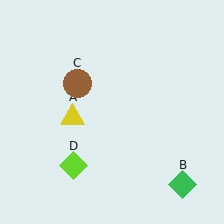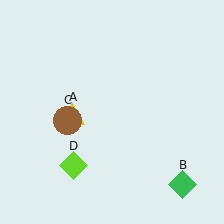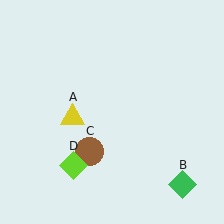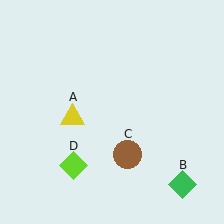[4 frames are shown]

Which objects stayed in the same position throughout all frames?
Yellow triangle (object A) and green diamond (object B) and lime diamond (object D) remained stationary.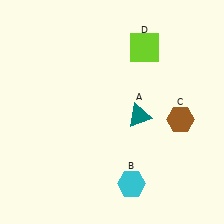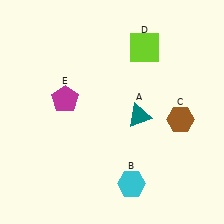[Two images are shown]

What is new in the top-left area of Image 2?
A magenta pentagon (E) was added in the top-left area of Image 2.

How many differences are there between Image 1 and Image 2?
There is 1 difference between the two images.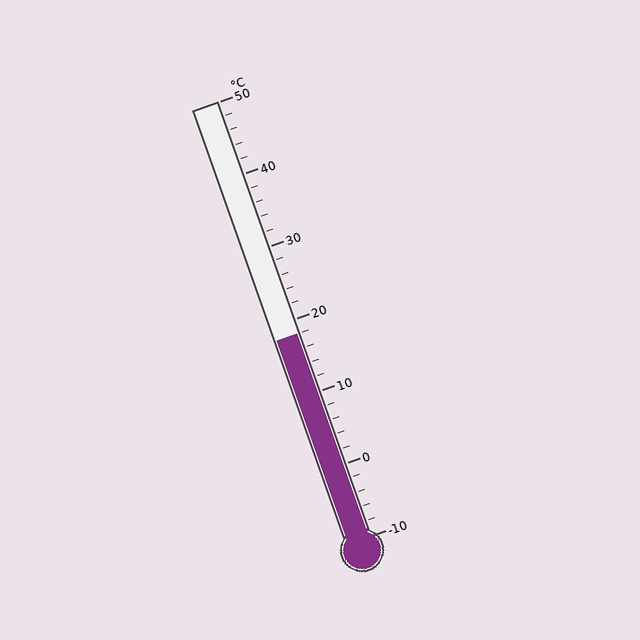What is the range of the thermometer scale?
The thermometer scale ranges from -10°C to 50°C.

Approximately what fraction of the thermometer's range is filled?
The thermometer is filled to approximately 45% of its range.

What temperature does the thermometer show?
The thermometer shows approximately 18°C.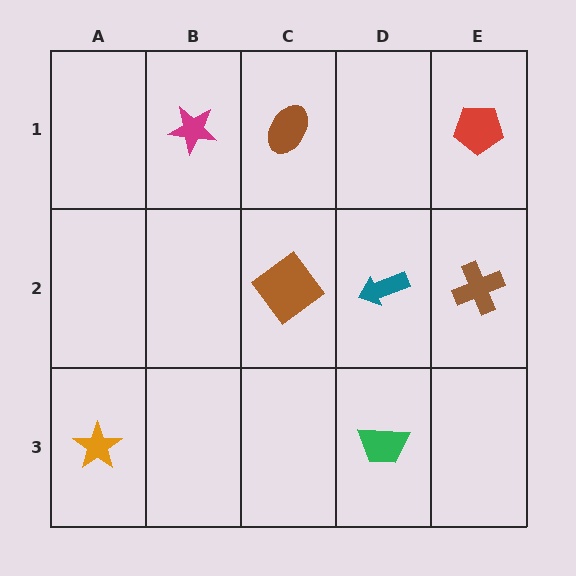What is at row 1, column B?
A magenta star.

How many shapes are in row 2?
3 shapes.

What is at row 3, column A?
An orange star.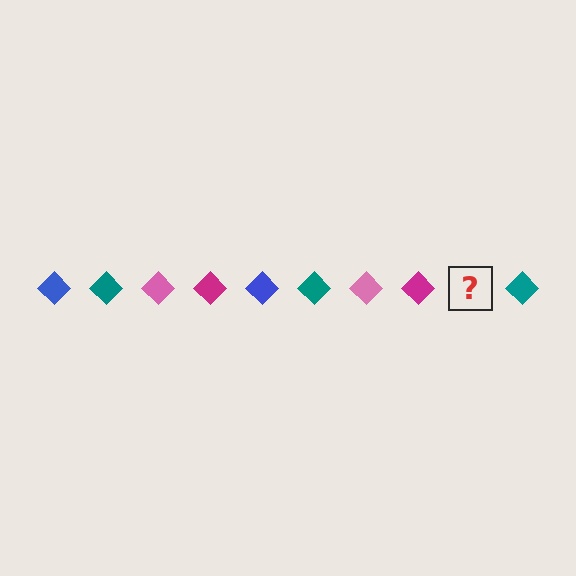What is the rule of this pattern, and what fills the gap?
The rule is that the pattern cycles through blue, teal, pink, magenta diamonds. The gap should be filled with a blue diamond.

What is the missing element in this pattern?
The missing element is a blue diamond.